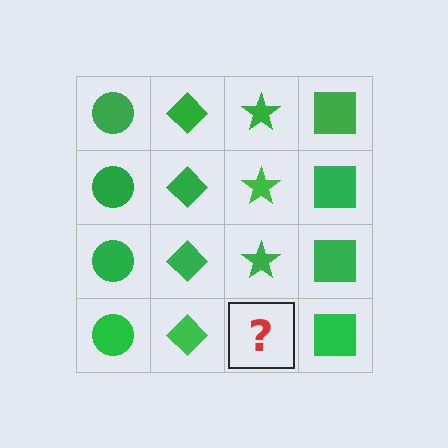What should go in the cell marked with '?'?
The missing cell should contain a green star.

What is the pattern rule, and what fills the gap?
The rule is that each column has a consistent shape. The gap should be filled with a green star.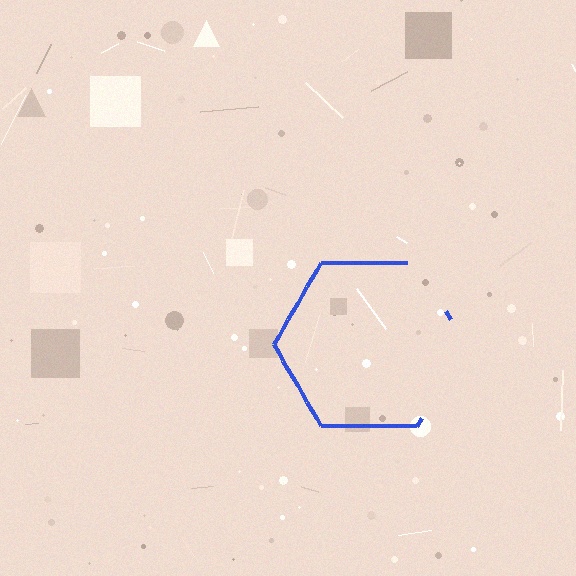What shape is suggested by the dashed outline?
The dashed outline suggests a hexagon.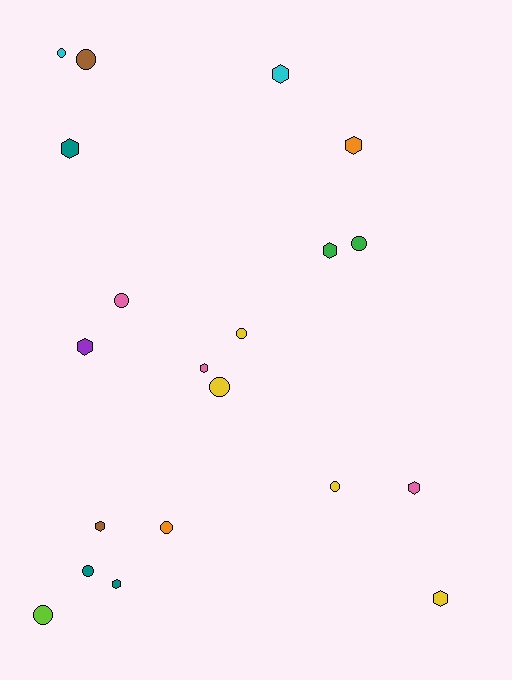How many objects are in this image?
There are 20 objects.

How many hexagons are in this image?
There are 10 hexagons.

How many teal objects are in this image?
There are 3 teal objects.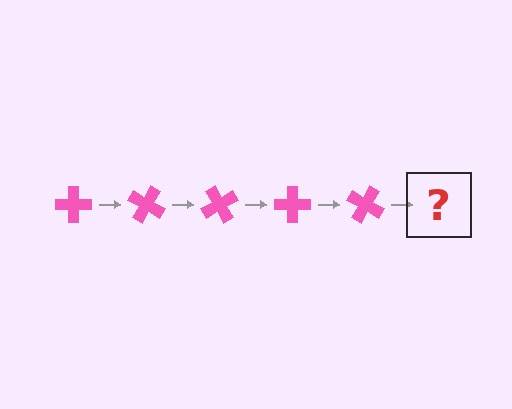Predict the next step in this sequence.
The next step is a pink cross rotated 150 degrees.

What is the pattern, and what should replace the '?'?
The pattern is that the cross rotates 30 degrees each step. The '?' should be a pink cross rotated 150 degrees.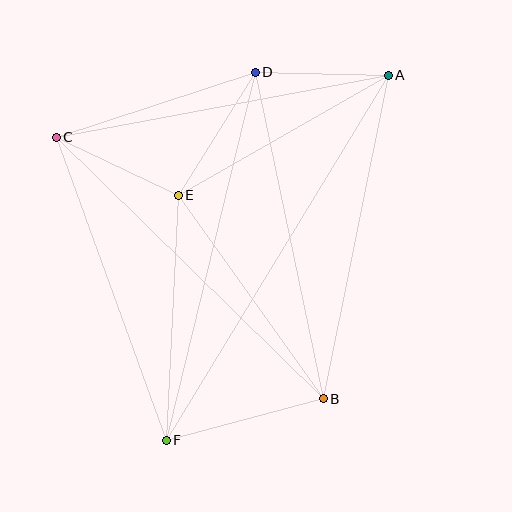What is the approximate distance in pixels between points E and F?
The distance between E and F is approximately 245 pixels.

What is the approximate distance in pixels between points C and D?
The distance between C and D is approximately 209 pixels.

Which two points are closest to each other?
Points A and D are closest to each other.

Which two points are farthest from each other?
Points A and F are farthest from each other.